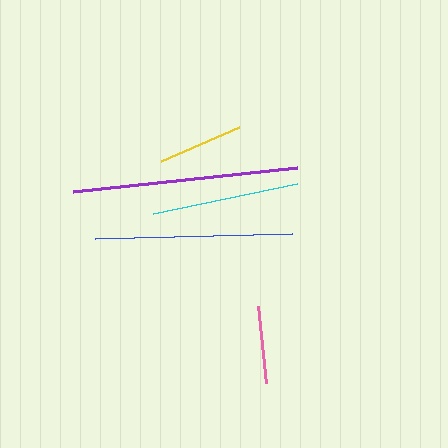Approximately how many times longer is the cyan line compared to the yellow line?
The cyan line is approximately 1.7 times the length of the yellow line.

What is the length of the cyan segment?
The cyan segment is approximately 147 pixels long.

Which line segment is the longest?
The purple line is the longest at approximately 225 pixels.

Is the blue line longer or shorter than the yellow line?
The blue line is longer than the yellow line.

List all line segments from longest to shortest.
From longest to shortest: purple, blue, cyan, yellow, pink.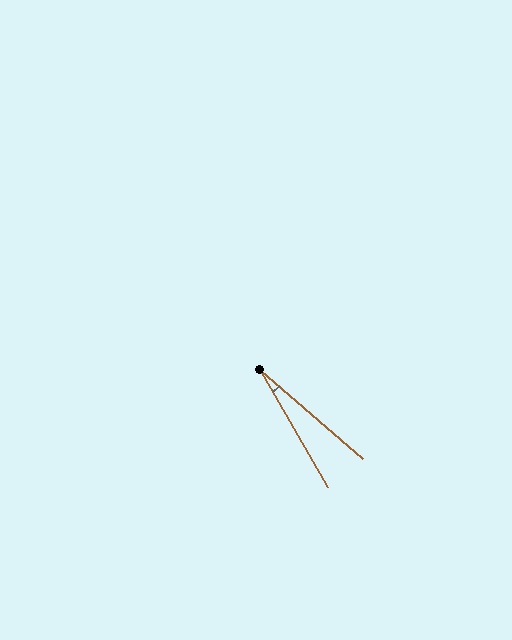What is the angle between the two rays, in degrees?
Approximately 19 degrees.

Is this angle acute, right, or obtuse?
It is acute.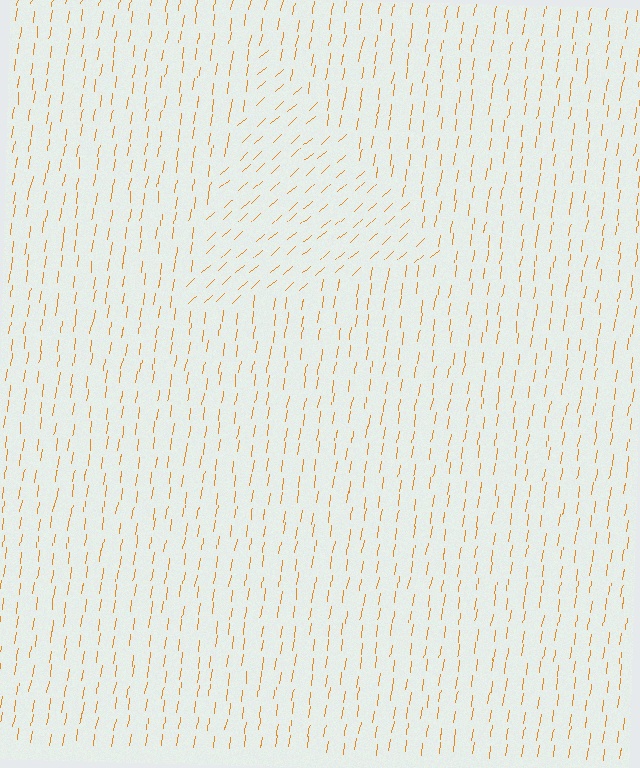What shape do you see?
I see a triangle.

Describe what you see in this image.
The image is filled with small orange line segments. A triangle region in the image has lines oriented differently from the surrounding lines, creating a visible texture boundary.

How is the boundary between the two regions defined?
The boundary is defined purely by a change in line orientation (approximately 40 degrees difference). All lines are the same color and thickness.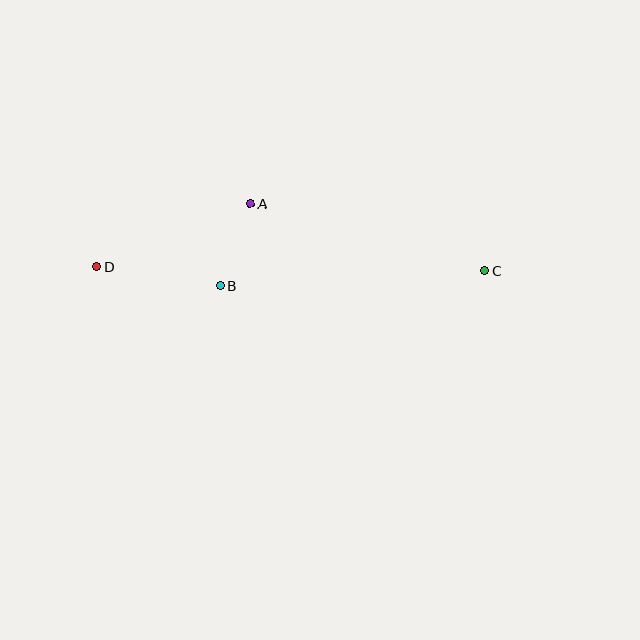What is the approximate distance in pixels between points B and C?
The distance between B and C is approximately 265 pixels.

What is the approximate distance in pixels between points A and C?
The distance between A and C is approximately 244 pixels.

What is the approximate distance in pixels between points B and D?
The distance between B and D is approximately 124 pixels.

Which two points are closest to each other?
Points A and B are closest to each other.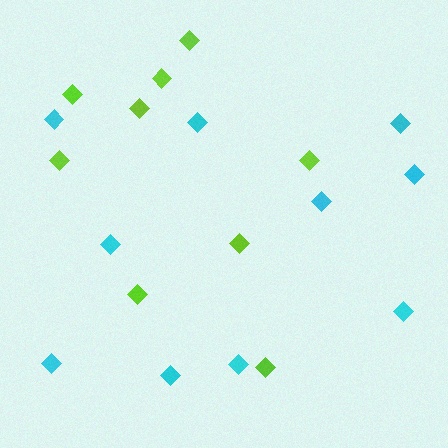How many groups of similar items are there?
There are 2 groups: one group of cyan diamonds (10) and one group of lime diamonds (9).